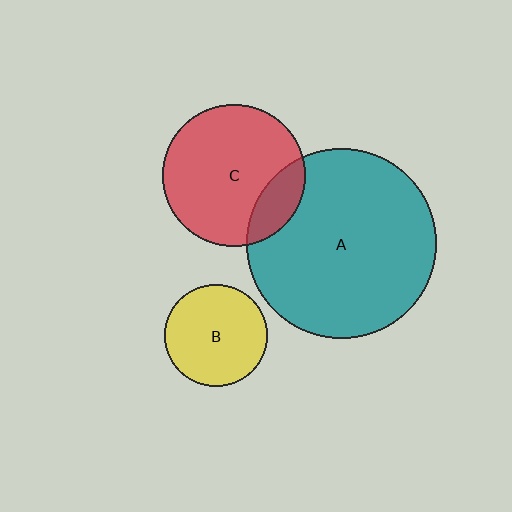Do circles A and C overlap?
Yes.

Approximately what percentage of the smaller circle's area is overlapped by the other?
Approximately 20%.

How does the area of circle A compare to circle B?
Approximately 3.4 times.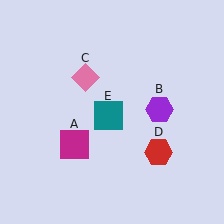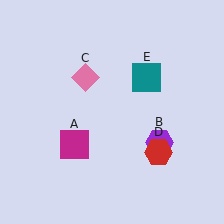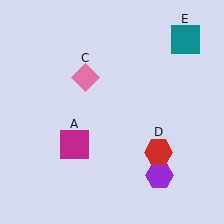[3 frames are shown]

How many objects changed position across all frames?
2 objects changed position: purple hexagon (object B), teal square (object E).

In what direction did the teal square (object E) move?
The teal square (object E) moved up and to the right.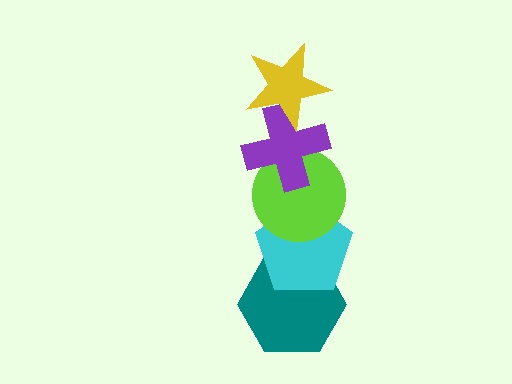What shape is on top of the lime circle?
The purple cross is on top of the lime circle.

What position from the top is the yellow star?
The yellow star is 1st from the top.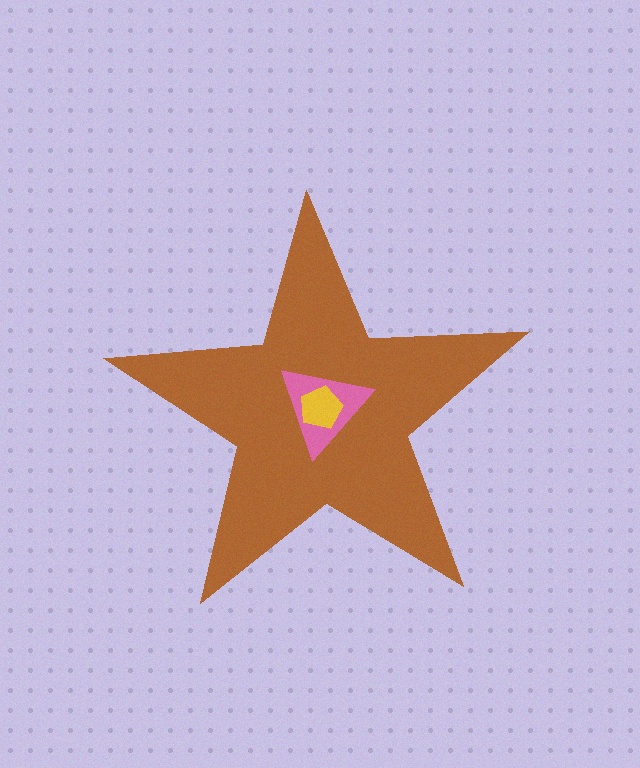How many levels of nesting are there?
3.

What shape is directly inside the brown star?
The pink triangle.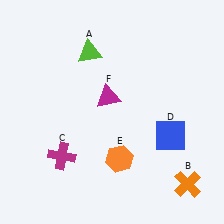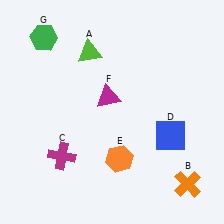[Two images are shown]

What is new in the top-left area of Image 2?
A green hexagon (G) was added in the top-left area of Image 2.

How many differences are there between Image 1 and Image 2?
There is 1 difference between the two images.